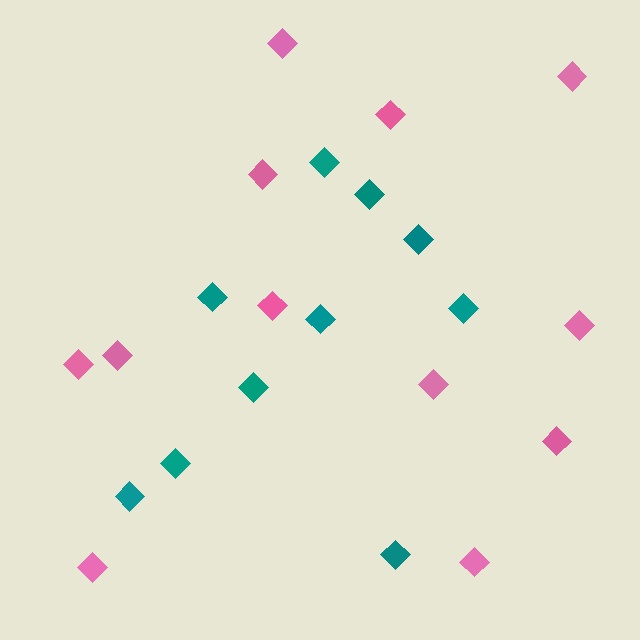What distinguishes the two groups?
There are 2 groups: one group of pink diamonds (12) and one group of teal diamonds (10).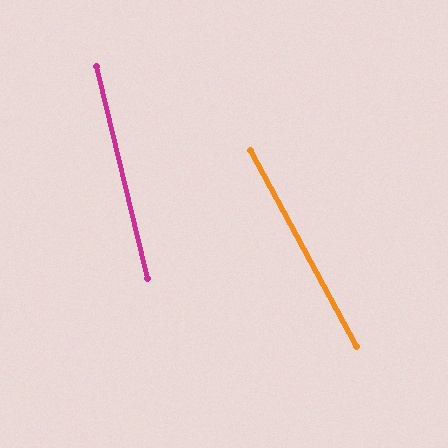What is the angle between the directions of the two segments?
Approximately 15 degrees.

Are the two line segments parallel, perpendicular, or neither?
Neither parallel nor perpendicular — they differ by about 15°.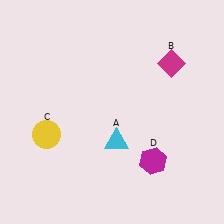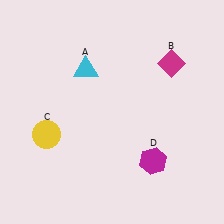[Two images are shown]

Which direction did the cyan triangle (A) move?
The cyan triangle (A) moved up.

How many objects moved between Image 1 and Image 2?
1 object moved between the two images.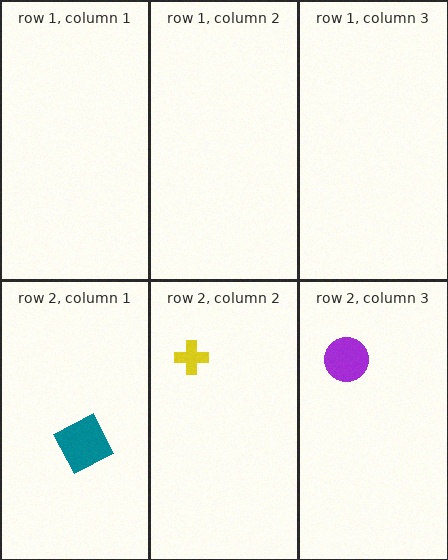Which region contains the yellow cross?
The row 2, column 2 region.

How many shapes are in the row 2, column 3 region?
1.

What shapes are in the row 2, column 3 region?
The purple circle.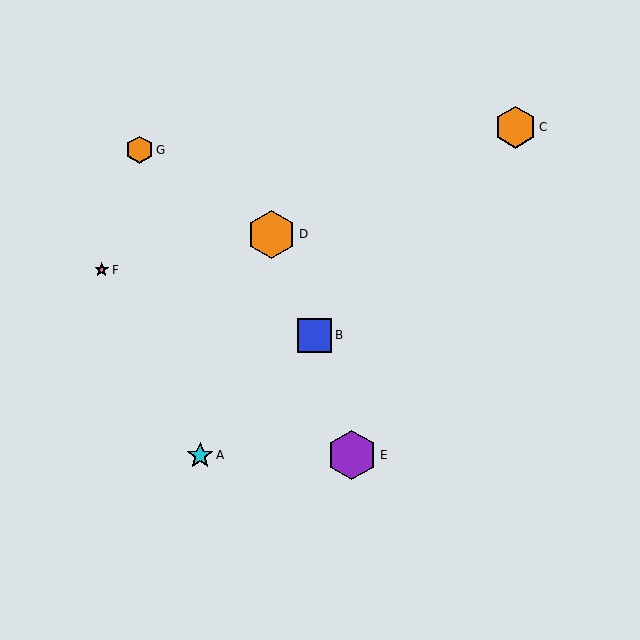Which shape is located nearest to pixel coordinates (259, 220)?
The orange hexagon (labeled D) at (272, 234) is nearest to that location.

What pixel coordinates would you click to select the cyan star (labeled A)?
Click at (200, 455) to select the cyan star A.